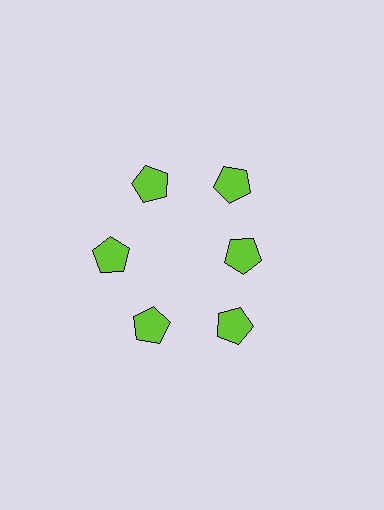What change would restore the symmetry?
The symmetry would be restored by moving it outward, back onto the ring so that all 6 pentagons sit at equal angles and equal distance from the center.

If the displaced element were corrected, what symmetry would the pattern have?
It would have 6-fold rotational symmetry — the pattern would map onto itself every 60 degrees.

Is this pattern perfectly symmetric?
No. The 6 lime pentagons are arranged in a ring, but one element near the 3 o'clock position is pulled inward toward the center, breaking the 6-fold rotational symmetry.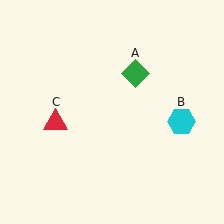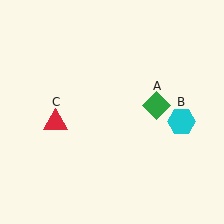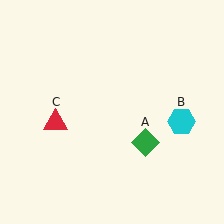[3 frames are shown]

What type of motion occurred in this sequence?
The green diamond (object A) rotated clockwise around the center of the scene.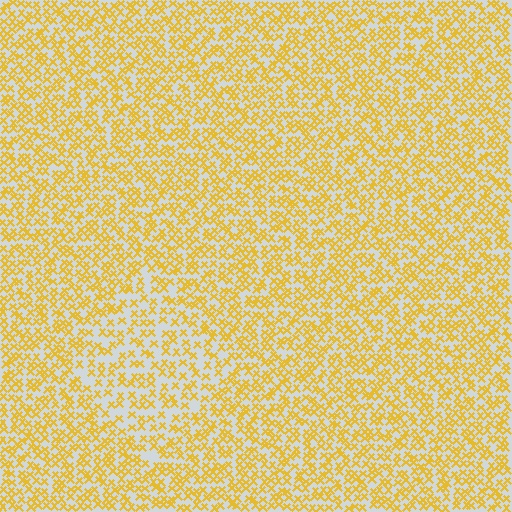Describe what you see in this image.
The image contains small yellow elements arranged at two different densities. A diamond-shaped region is visible where the elements are less densely packed than the surrounding area.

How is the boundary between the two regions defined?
The boundary is defined by a change in element density (approximately 1.6x ratio). All elements are the same color, size, and shape.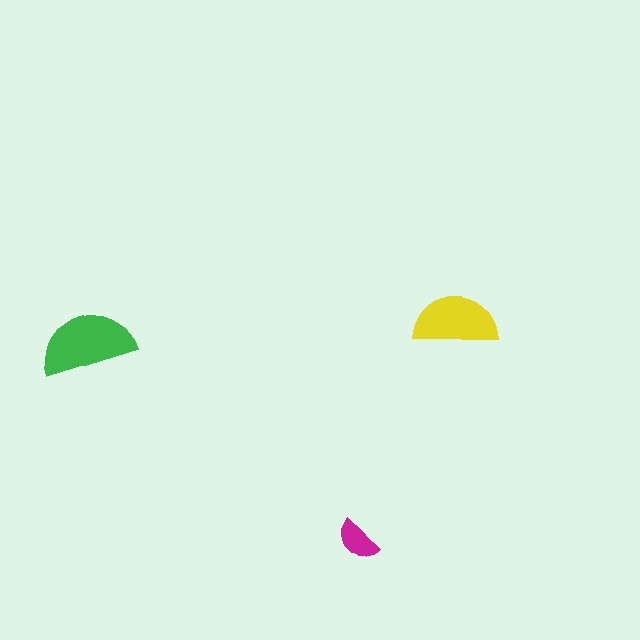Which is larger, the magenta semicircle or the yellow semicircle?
The yellow one.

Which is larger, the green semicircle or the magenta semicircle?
The green one.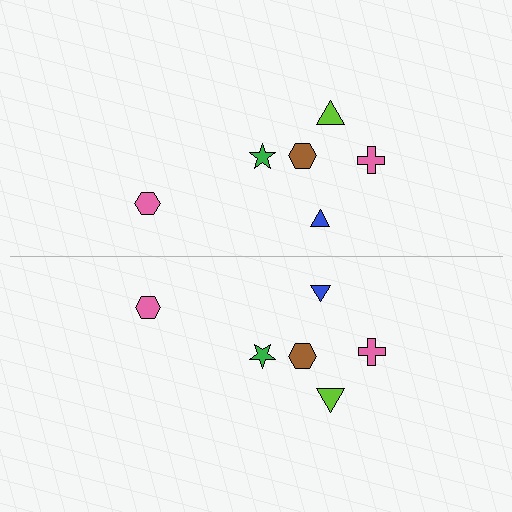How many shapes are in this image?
There are 12 shapes in this image.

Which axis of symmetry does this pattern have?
The pattern has a horizontal axis of symmetry running through the center of the image.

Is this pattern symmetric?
Yes, this pattern has bilateral (reflection) symmetry.